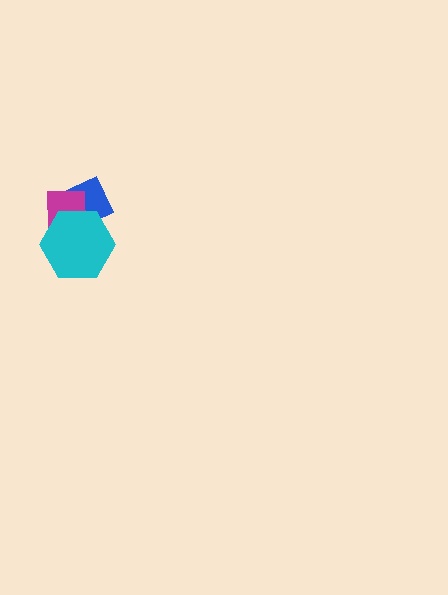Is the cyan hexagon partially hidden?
No, no other shape covers it.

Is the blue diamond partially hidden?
Yes, it is partially covered by another shape.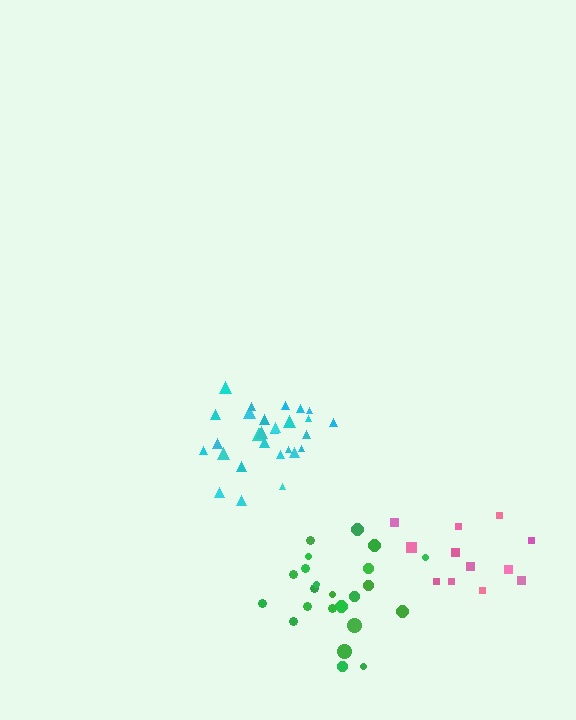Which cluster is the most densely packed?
Cyan.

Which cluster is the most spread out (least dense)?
Pink.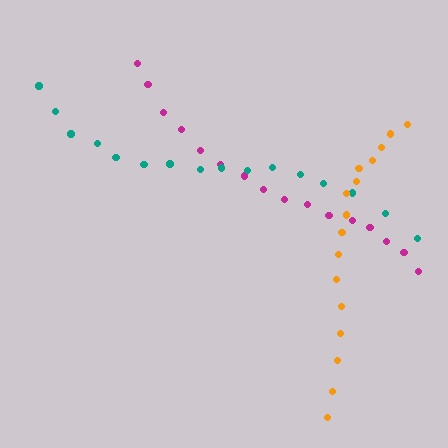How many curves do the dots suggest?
There are 3 distinct paths.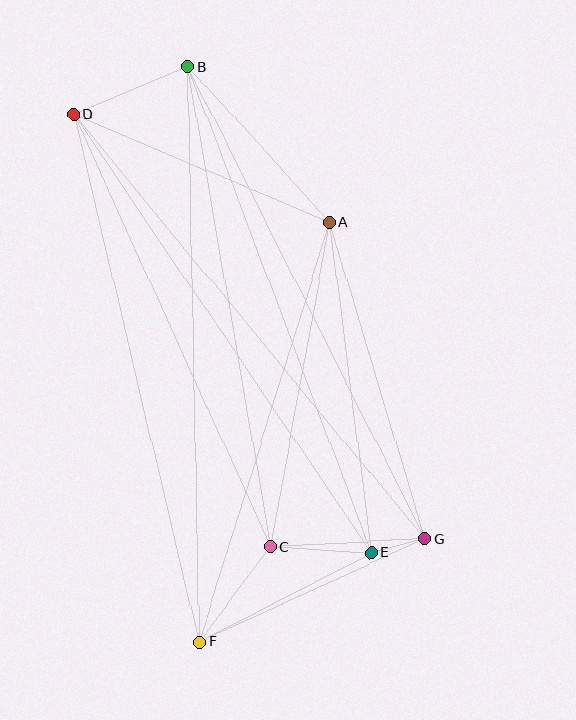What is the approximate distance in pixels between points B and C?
The distance between B and C is approximately 488 pixels.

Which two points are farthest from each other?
Points B and F are farthest from each other.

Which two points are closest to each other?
Points E and G are closest to each other.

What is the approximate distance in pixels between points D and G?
The distance between D and G is approximately 551 pixels.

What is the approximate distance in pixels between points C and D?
The distance between C and D is approximately 475 pixels.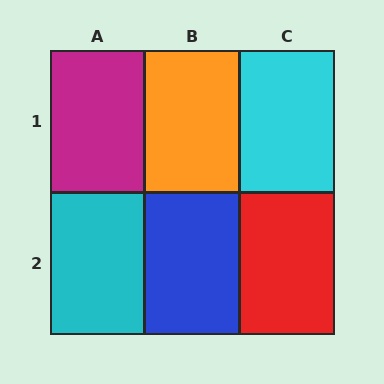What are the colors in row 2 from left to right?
Cyan, blue, red.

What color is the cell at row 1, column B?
Orange.